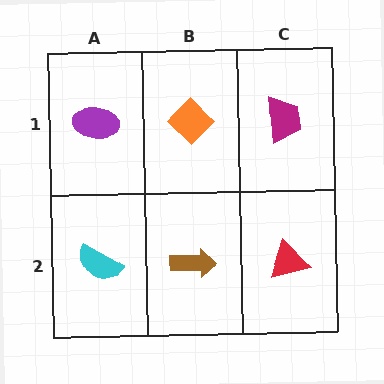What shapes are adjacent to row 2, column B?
An orange diamond (row 1, column B), a cyan semicircle (row 2, column A), a red triangle (row 2, column C).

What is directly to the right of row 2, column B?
A red triangle.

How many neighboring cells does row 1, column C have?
2.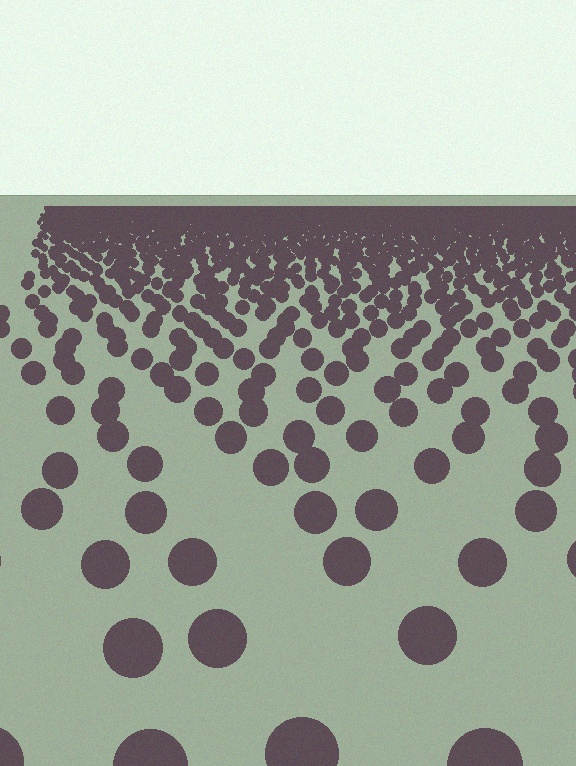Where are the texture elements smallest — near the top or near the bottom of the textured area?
Near the top.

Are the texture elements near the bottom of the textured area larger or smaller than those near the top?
Larger. Near the bottom, elements are closer to the viewer and appear at a bigger on-screen size.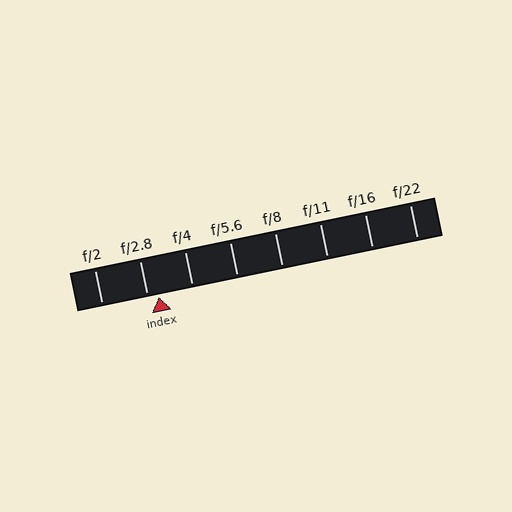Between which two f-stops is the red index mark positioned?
The index mark is between f/2.8 and f/4.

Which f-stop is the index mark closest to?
The index mark is closest to f/2.8.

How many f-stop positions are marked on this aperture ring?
There are 8 f-stop positions marked.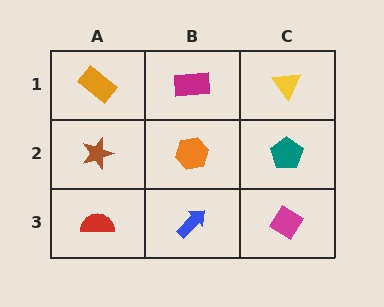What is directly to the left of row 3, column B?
A red semicircle.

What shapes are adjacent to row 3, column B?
An orange hexagon (row 2, column B), a red semicircle (row 3, column A), a magenta diamond (row 3, column C).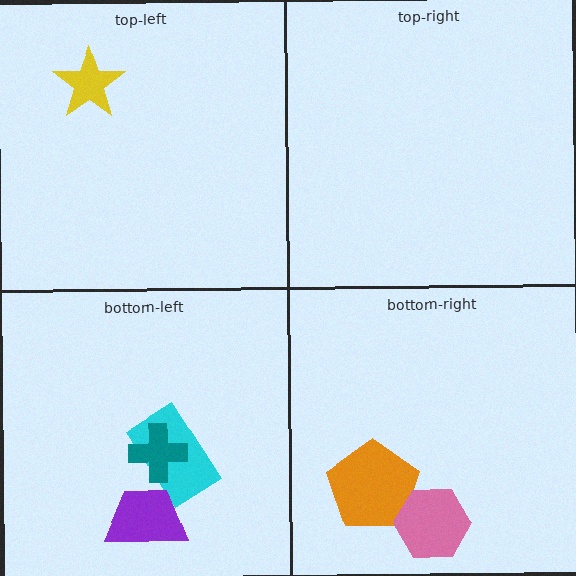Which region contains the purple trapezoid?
The bottom-left region.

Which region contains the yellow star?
The top-left region.